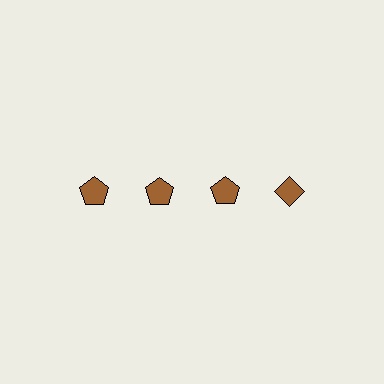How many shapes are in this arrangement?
There are 4 shapes arranged in a grid pattern.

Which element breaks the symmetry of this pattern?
The brown diamond in the top row, second from right column breaks the symmetry. All other shapes are brown pentagons.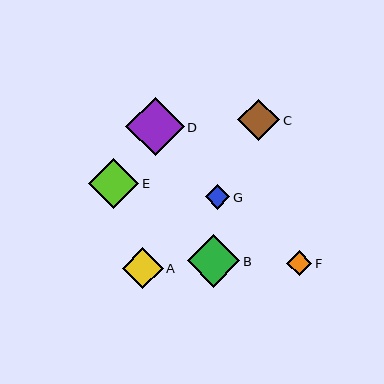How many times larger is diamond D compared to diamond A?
Diamond D is approximately 1.4 times the size of diamond A.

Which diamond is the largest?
Diamond D is the largest with a size of approximately 59 pixels.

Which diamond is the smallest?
Diamond F is the smallest with a size of approximately 25 pixels.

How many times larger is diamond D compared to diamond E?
Diamond D is approximately 1.2 times the size of diamond E.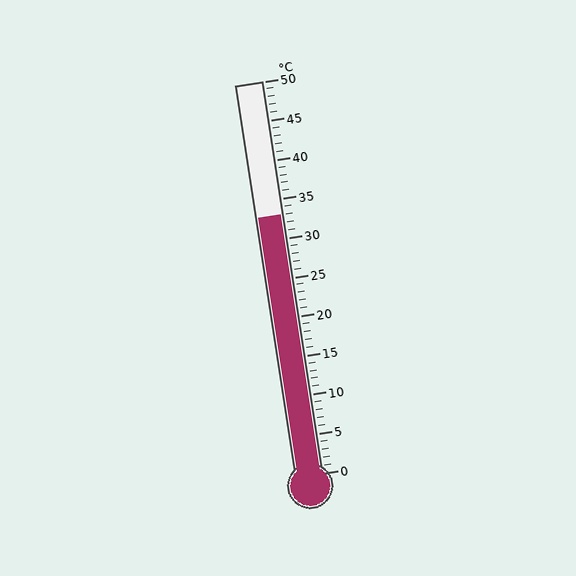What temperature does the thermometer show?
The thermometer shows approximately 33°C.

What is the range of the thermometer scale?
The thermometer scale ranges from 0°C to 50°C.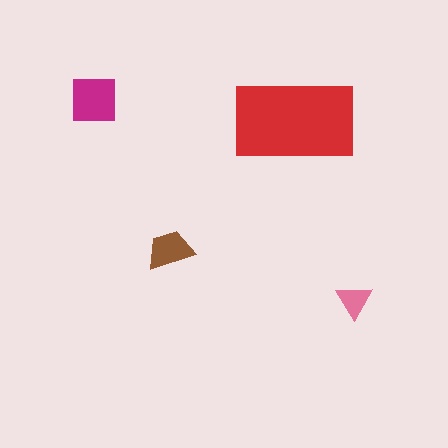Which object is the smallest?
The pink triangle.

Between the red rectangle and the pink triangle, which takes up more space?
The red rectangle.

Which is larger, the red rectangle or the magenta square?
The red rectangle.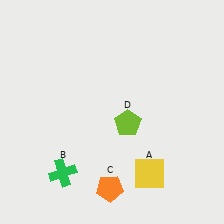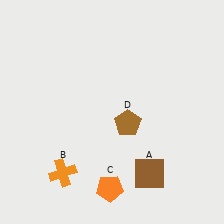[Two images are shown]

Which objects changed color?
A changed from yellow to brown. B changed from green to orange. D changed from lime to brown.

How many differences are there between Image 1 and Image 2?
There are 3 differences between the two images.